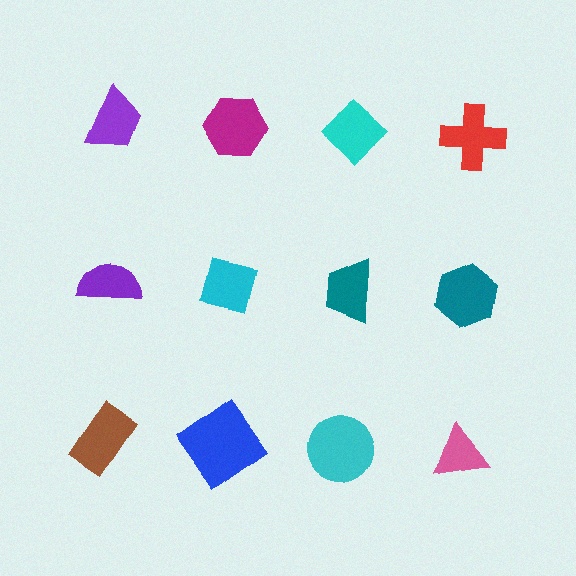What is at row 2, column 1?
A purple semicircle.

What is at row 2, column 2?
A cyan square.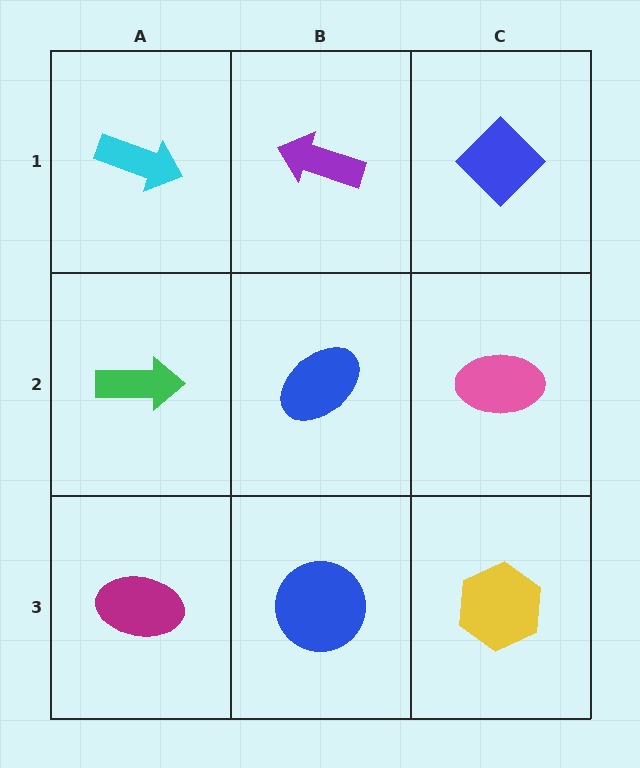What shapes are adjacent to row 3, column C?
A pink ellipse (row 2, column C), a blue circle (row 3, column B).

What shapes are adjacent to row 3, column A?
A green arrow (row 2, column A), a blue circle (row 3, column B).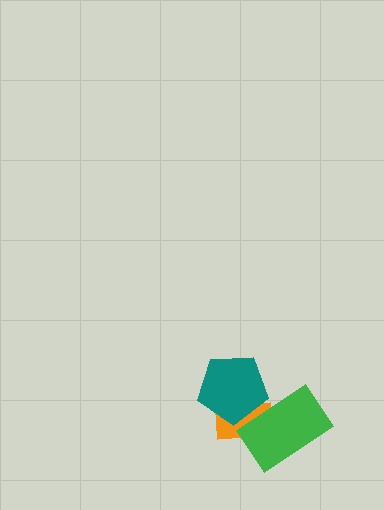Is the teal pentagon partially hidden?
No, no other shape covers it.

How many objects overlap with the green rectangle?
2 objects overlap with the green rectangle.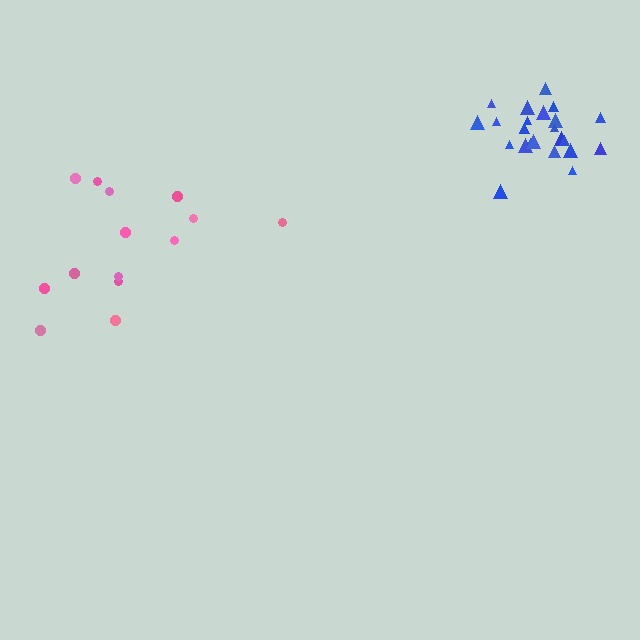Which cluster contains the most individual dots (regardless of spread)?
Blue (24).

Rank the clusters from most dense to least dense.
blue, pink.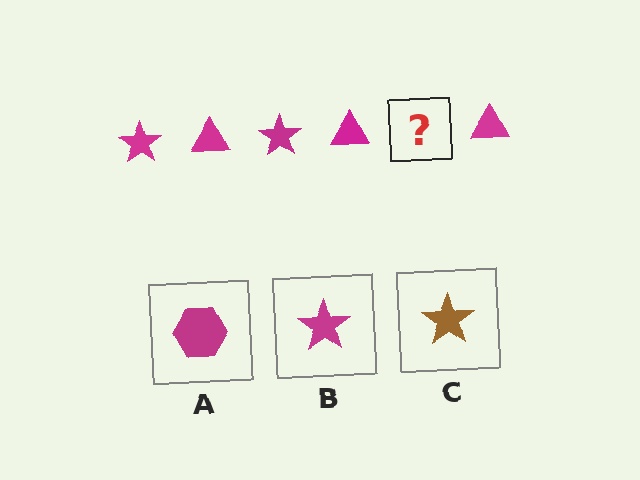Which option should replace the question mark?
Option B.